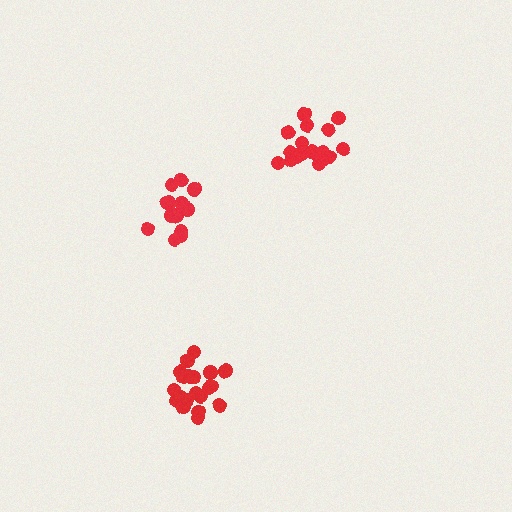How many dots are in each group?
Group 1: 19 dots, Group 2: 21 dots, Group 3: 15 dots (55 total).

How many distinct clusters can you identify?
There are 3 distinct clusters.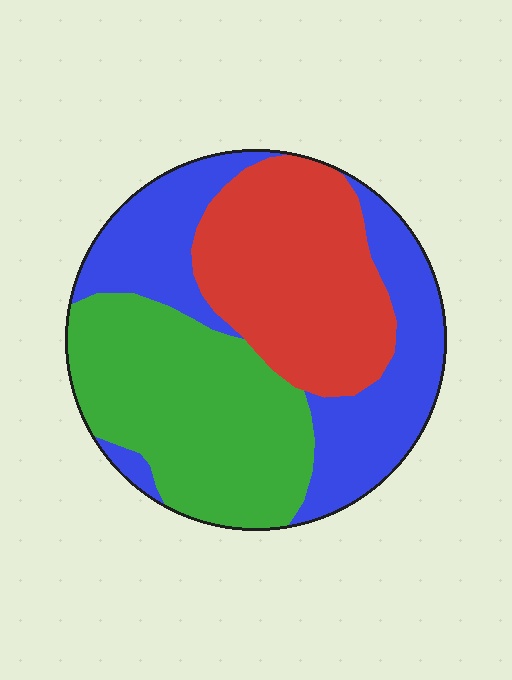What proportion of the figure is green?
Green covers roughly 35% of the figure.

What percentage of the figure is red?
Red covers around 30% of the figure.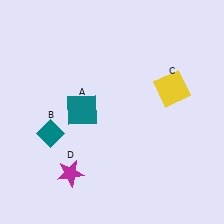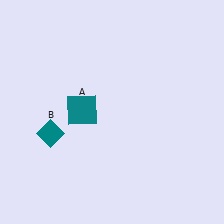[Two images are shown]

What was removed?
The yellow square (C), the magenta star (D) were removed in Image 2.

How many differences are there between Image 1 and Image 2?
There are 2 differences between the two images.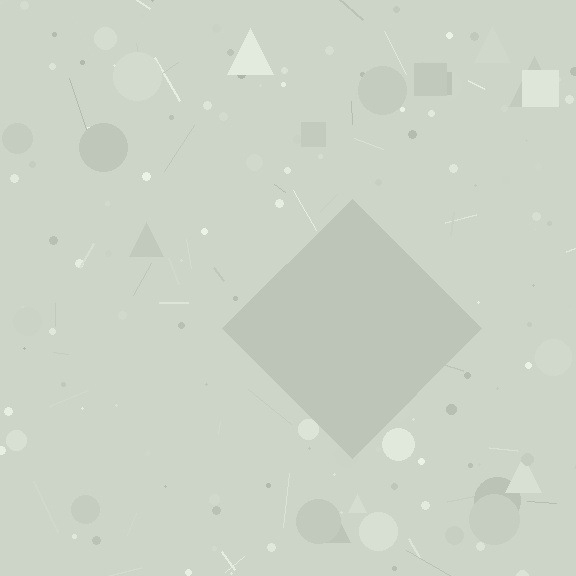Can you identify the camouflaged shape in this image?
The camouflaged shape is a diamond.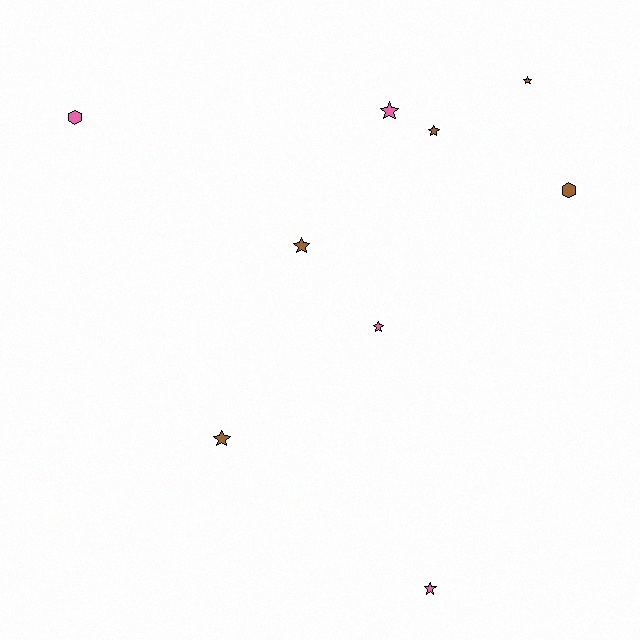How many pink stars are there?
There are 3 pink stars.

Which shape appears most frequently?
Star, with 7 objects.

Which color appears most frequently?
Brown, with 5 objects.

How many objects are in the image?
There are 9 objects.